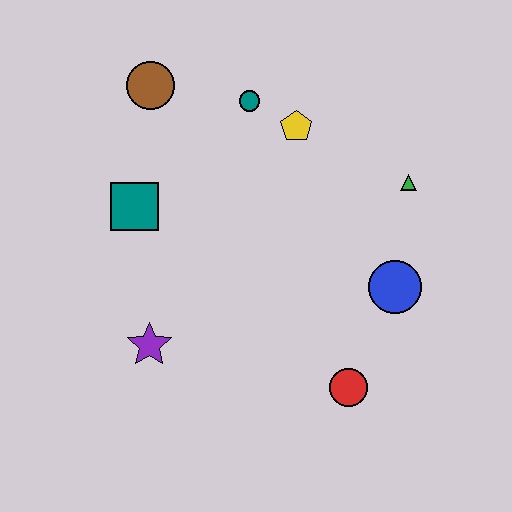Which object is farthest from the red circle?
The brown circle is farthest from the red circle.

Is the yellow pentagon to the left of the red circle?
Yes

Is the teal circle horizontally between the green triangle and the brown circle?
Yes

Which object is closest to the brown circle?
The teal circle is closest to the brown circle.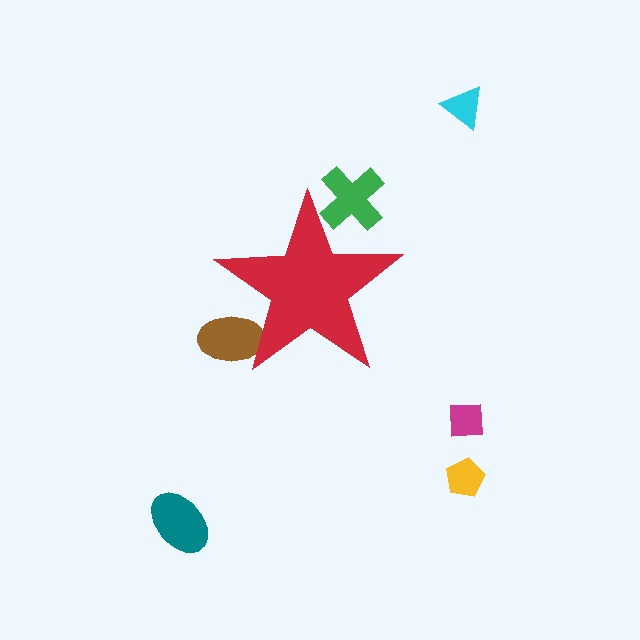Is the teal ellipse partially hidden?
No, the teal ellipse is fully visible.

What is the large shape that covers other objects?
A red star.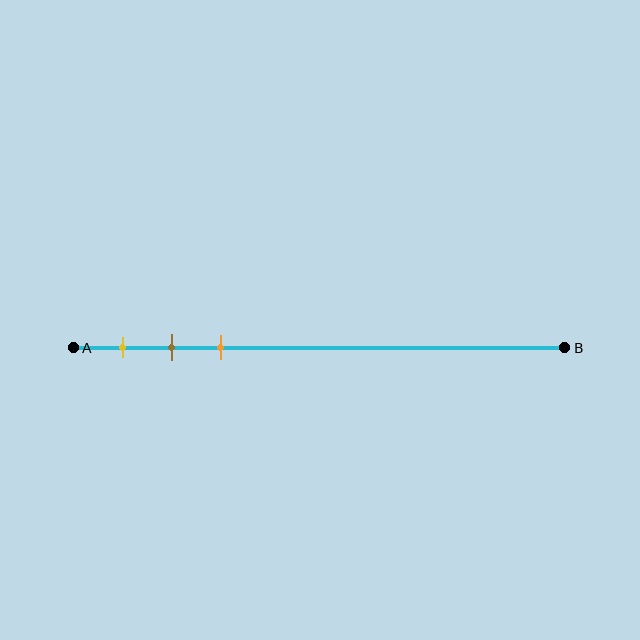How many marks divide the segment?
There are 3 marks dividing the segment.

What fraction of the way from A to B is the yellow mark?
The yellow mark is approximately 10% (0.1) of the way from A to B.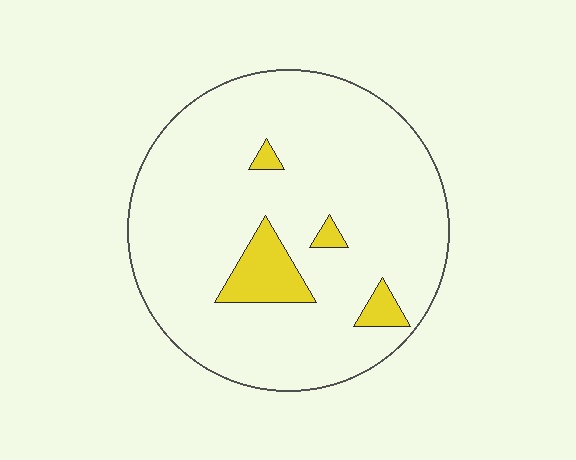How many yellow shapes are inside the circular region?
4.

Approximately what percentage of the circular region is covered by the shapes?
Approximately 10%.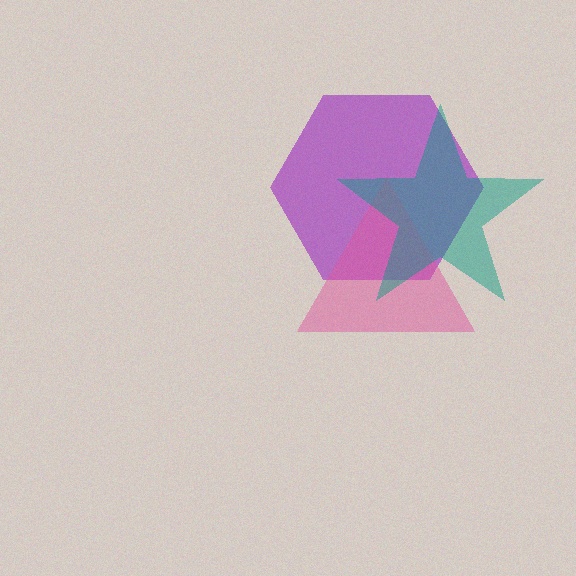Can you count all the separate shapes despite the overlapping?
Yes, there are 3 separate shapes.